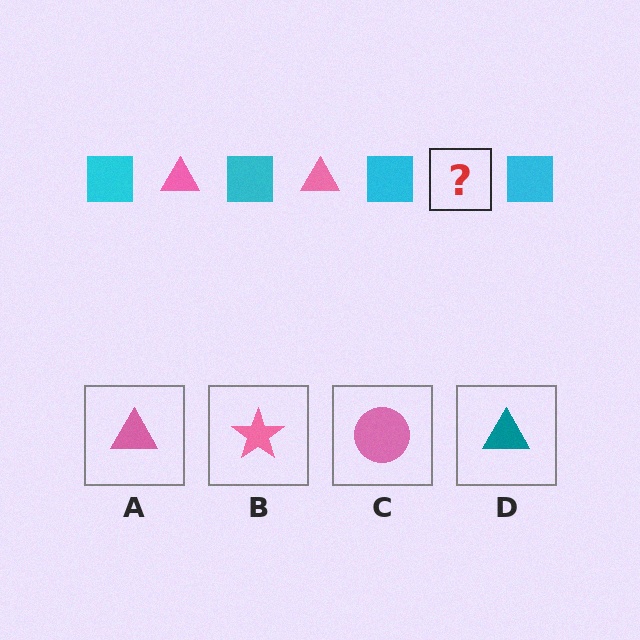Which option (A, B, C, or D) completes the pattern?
A.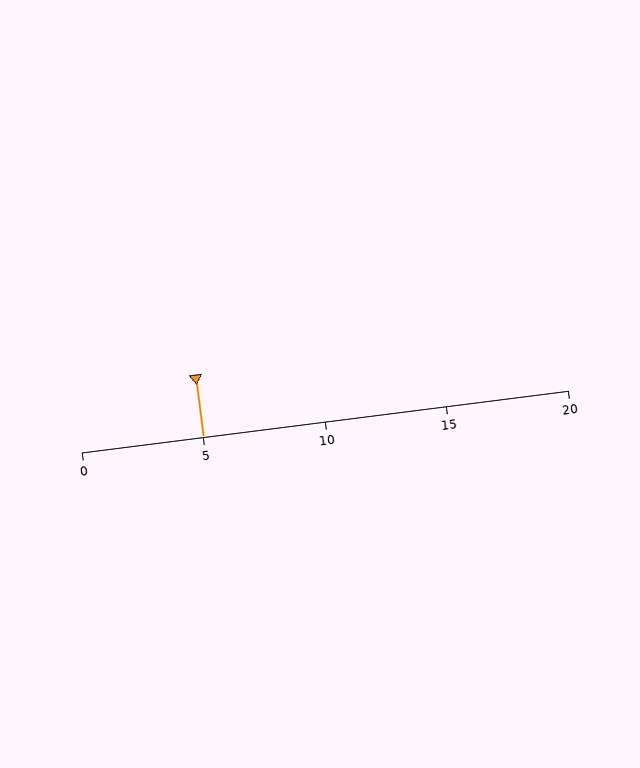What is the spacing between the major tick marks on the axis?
The major ticks are spaced 5 apart.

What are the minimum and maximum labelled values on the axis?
The axis runs from 0 to 20.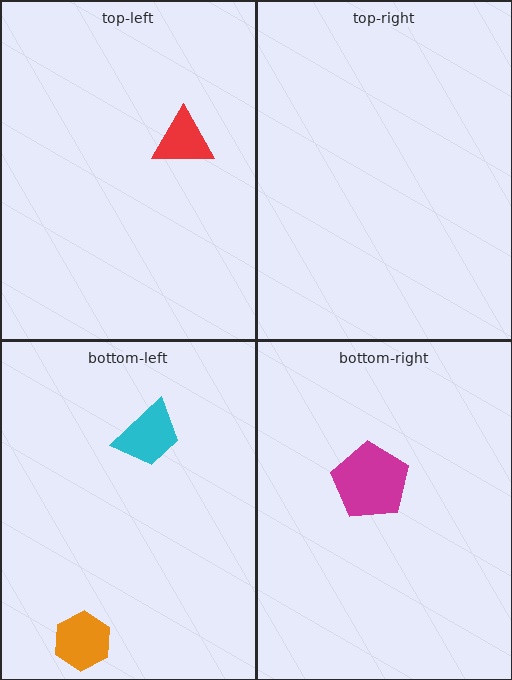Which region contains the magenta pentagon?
The bottom-right region.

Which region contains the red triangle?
The top-left region.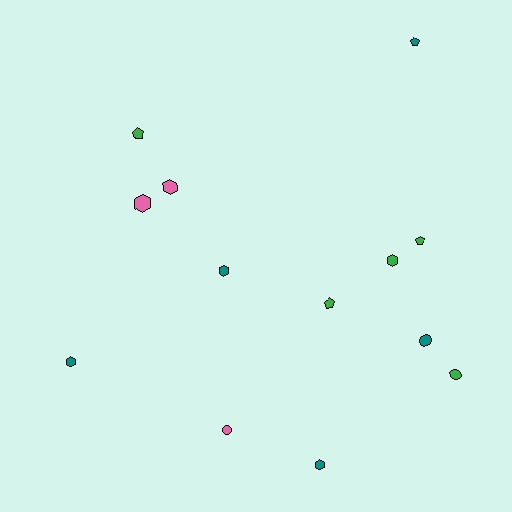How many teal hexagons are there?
There are 3 teal hexagons.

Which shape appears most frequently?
Hexagon, with 6 objects.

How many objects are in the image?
There are 13 objects.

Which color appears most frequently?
Teal, with 5 objects.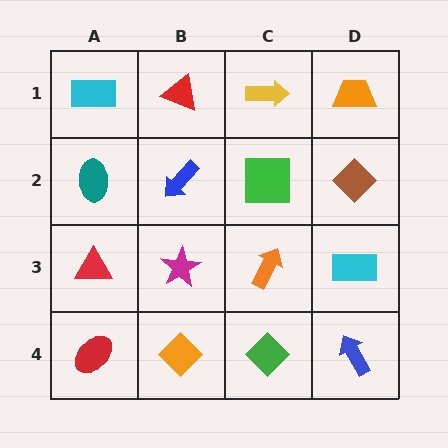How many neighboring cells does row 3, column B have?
4.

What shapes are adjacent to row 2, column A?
A cyan rectangle (row 1, column A), a red triangle (row 3, column A), a blue arrow (row 2, column B).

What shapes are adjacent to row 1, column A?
A teal ellipse (row 2, column A), a red triangle (row 1, column B).